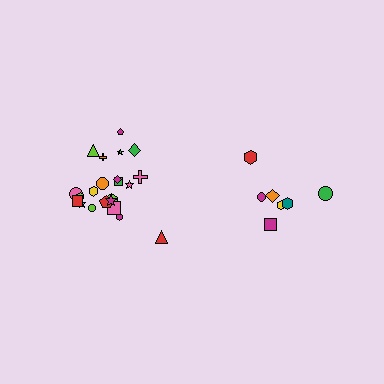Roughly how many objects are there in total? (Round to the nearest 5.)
Roughly 30 objects in total.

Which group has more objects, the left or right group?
The left group.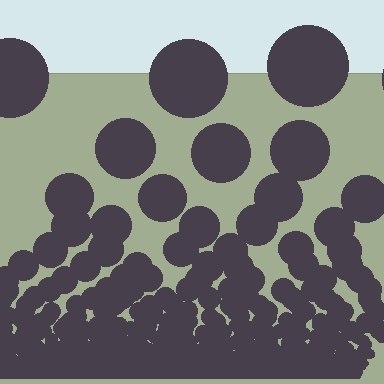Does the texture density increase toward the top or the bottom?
Density increases toward the bottom.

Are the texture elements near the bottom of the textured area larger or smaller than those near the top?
Smaller. The gradient is inverted — elements near the bottom are smaller and denser.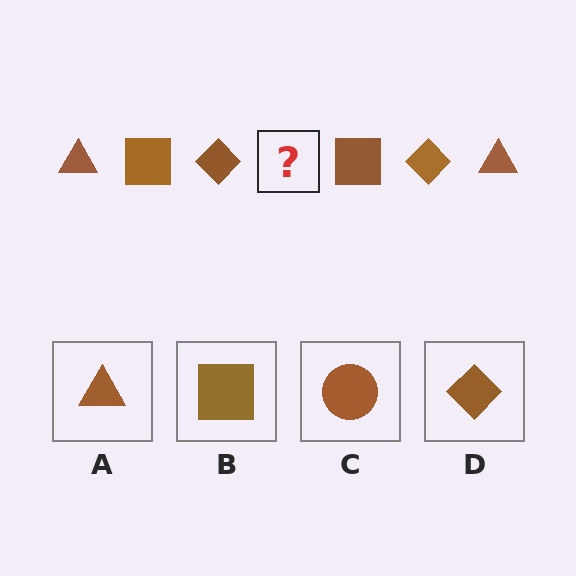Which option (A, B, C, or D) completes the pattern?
A.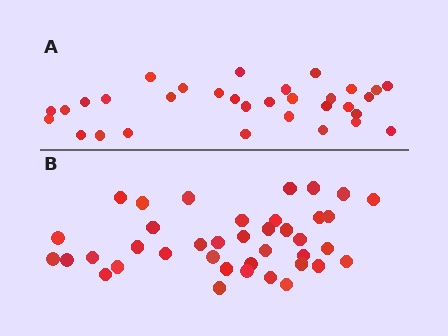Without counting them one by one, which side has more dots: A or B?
Region B (the bottom region) has more dots.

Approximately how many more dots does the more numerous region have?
Region B has roughly 8 or so more dots than region A.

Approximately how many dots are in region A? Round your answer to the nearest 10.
About 30 dots. (The exact count is 32, which rounds to 30.)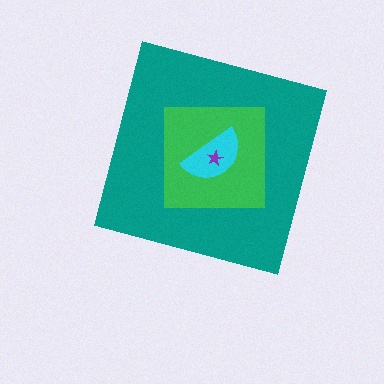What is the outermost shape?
The teal square.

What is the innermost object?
The purple star.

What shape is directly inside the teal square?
The green square.